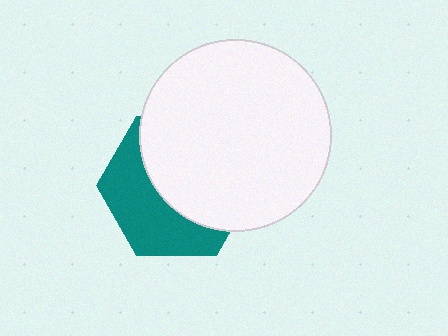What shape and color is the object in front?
The object in front is a white circle.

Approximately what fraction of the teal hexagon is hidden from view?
Roughly 57% of the teal hexagon is hidden behind the white circle.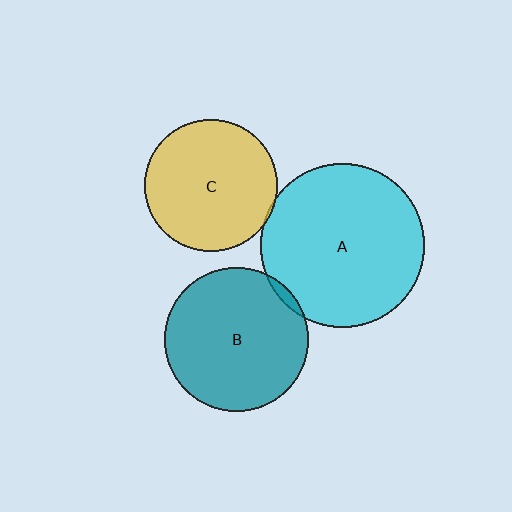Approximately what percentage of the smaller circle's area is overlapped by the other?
Approximately 5%.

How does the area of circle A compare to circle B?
Approximately 1.3 times.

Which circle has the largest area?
Circle A (cyan).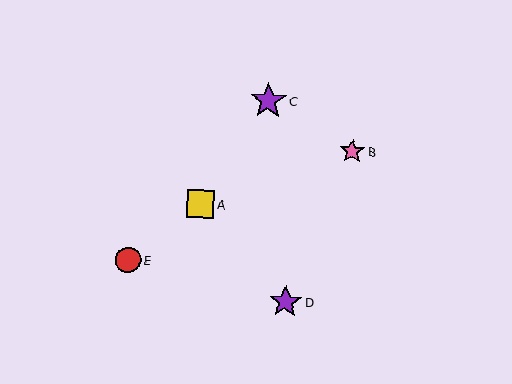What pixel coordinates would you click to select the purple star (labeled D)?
Click at (286, 302) to select the purple star D.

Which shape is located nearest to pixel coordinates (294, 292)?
The purple star (labeled D) at (286, 302) is nearest to that location.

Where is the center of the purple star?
The center of the purple star is at (286, 302).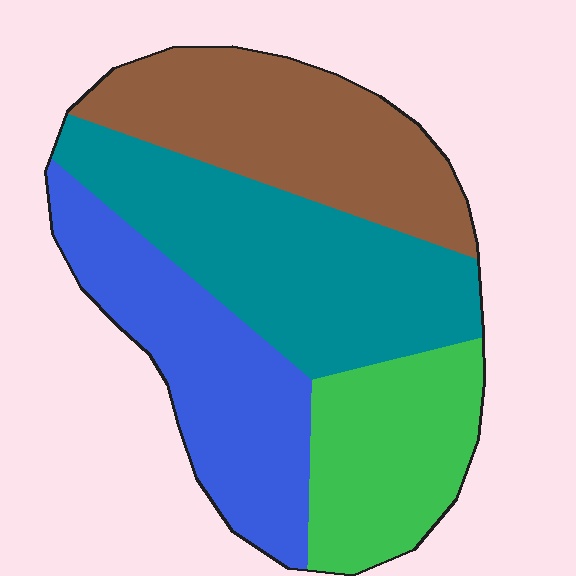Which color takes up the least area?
Green, at roughly 20%.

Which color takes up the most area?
Teal, at roughly 30%.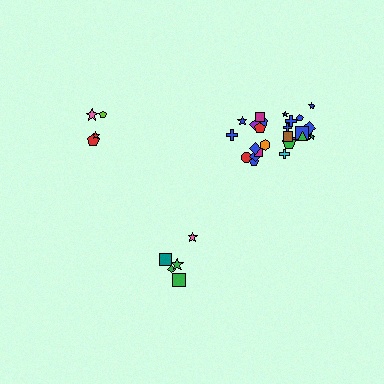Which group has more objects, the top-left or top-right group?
The top-right group.